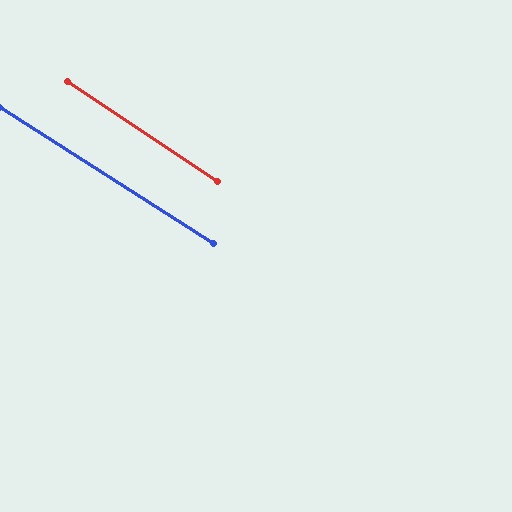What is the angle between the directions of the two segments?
Approximately 1 degree.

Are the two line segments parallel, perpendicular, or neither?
Parallel — their directions differ by only 1.2°.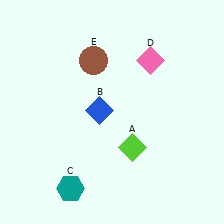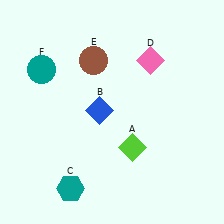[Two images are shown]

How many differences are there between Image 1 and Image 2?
There is 1 difference between the two images.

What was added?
A teal circle (F) was added in Image 2.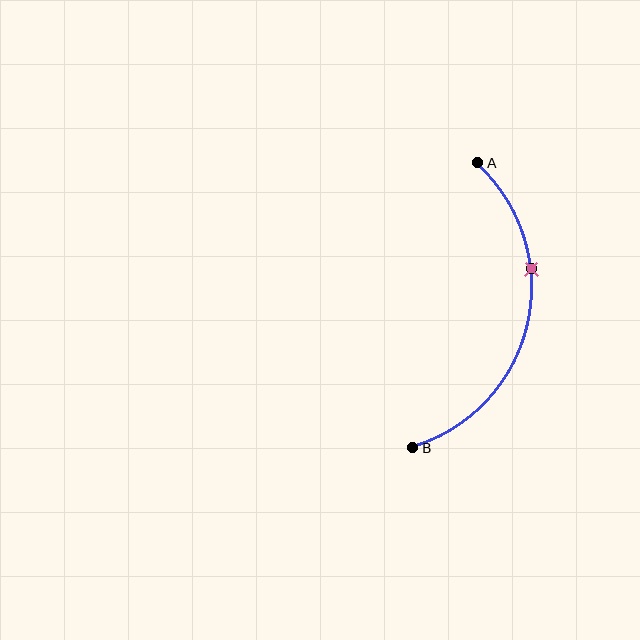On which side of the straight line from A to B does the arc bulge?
The arc bulges to the right of the straight line connecting A and B.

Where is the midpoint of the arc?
The arc midpoint is the point on the curve farthest from the straight line joining A and B. It sits to the right of that line.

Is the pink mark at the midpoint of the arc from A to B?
No. The pink mark lies on the arc but is closer to endpoint A. The arc midpoint would be at the point on the curve equidistant along the arc from both A and B.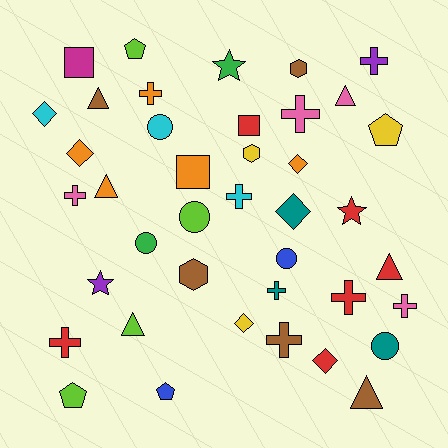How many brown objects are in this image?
There are 5 brown objects.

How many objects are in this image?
There are 40 objects.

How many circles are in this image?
There are 5 circles.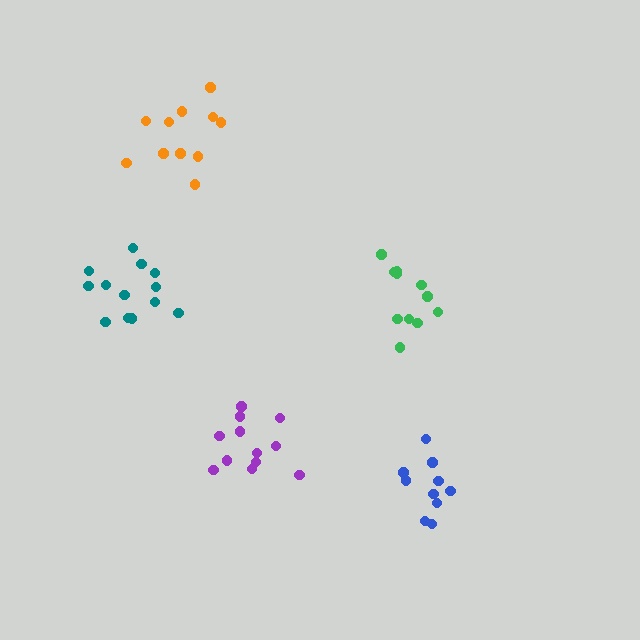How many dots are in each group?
Group 1: 11 dots, Group 2: 11 dots, Group 3: 10 dots, Group 4: 12 dots, Group 5: 13 dots (57 total).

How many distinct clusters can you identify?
There are 5 distinct clusters.